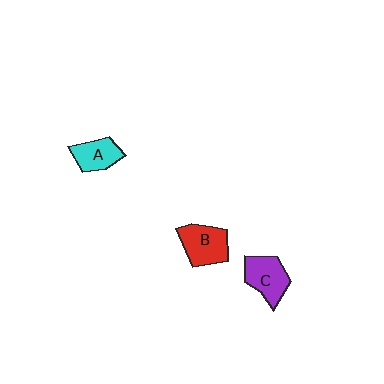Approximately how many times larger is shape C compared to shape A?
Approximately 1.3 times.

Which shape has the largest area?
Shape B (red).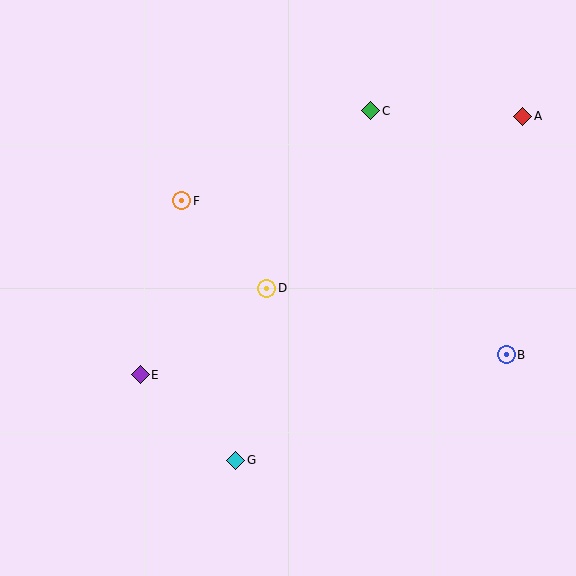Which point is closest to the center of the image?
Point D at (267, 288) is closest to the center.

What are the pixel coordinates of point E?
Point E is at (140, 375).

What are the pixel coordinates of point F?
Point F is at (182, 201).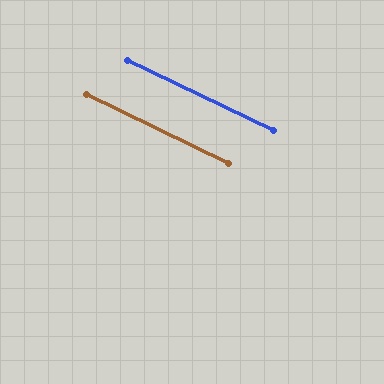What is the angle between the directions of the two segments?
Approximately 0 degrees.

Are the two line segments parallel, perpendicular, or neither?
Parallel — their directions differ by only 0.0°.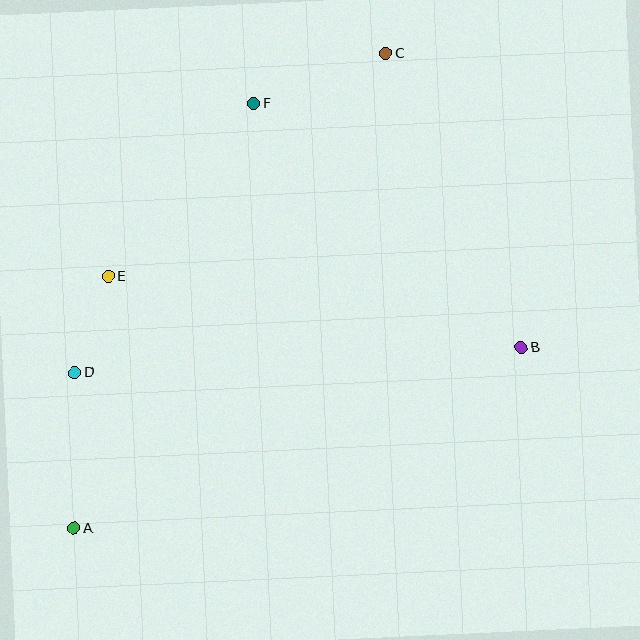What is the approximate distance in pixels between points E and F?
The distance between E and F is approximately 226 pixels.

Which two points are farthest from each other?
Points A and C are farthest from each other.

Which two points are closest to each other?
Points D and E are closest to each other.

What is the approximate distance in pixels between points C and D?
The distance between C and D is approximately 445 pixels.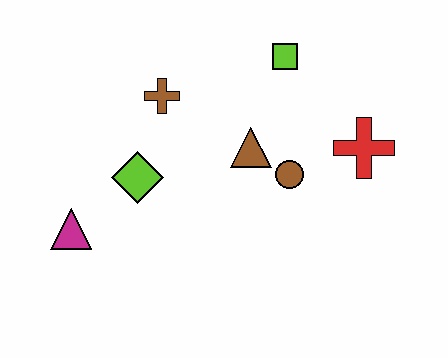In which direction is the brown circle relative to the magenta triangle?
The brown circle is to the right of the magenta triangle.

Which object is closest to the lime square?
The brown triangle is closest to the lime square.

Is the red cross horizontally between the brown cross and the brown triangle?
No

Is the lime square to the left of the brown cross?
No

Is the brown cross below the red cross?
No